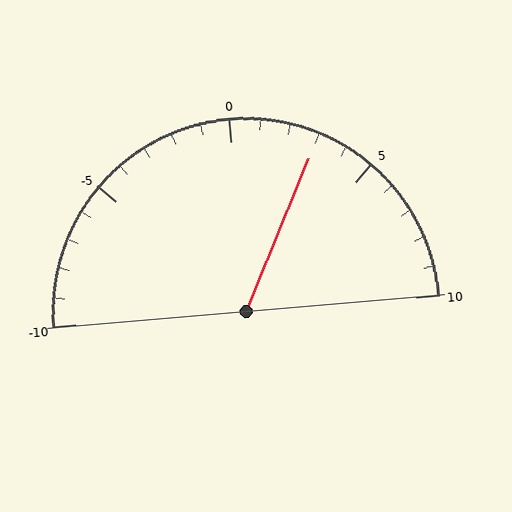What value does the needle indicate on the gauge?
The needle indicates approximately 3.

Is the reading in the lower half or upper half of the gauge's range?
The reading is in the upper half of the range (-10 to 10).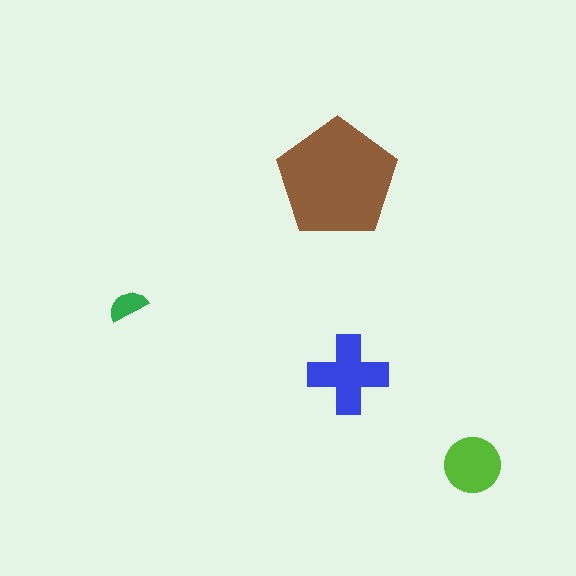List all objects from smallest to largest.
The green semicircle, the lime circle, the blue cross, the brown pentagon.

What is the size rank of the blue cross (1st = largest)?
2nd.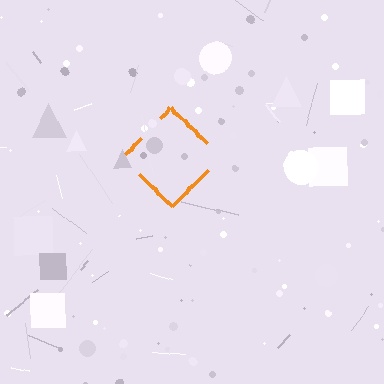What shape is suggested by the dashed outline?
The dashed outline suggests a diamond.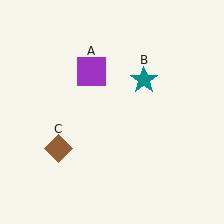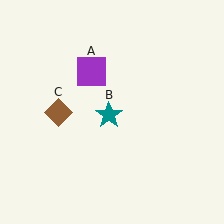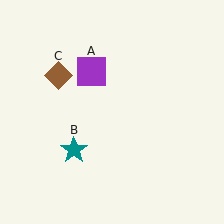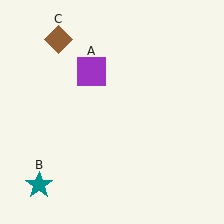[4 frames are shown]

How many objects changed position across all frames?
2 objects changed position: teal star (object B), brown diamond (object C).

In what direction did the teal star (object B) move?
The teal star (object B) moved down and to the left.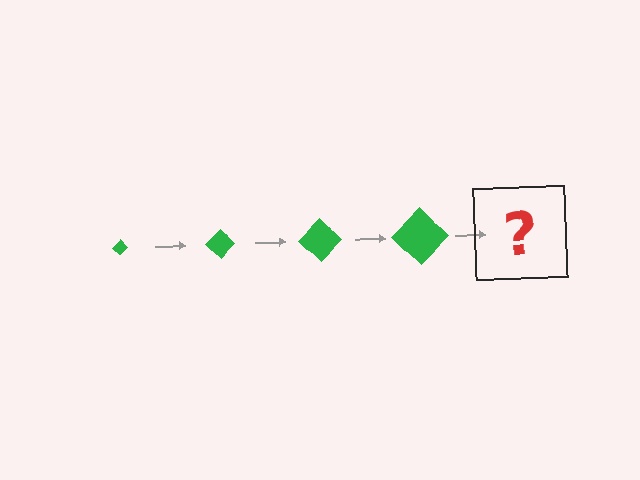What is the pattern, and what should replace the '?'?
The pattern is that the diamond gets progressively larger each step. The '?' should be a green diamond, larger than the previous one.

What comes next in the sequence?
The next element should be a green diamond, larger than the previous one.